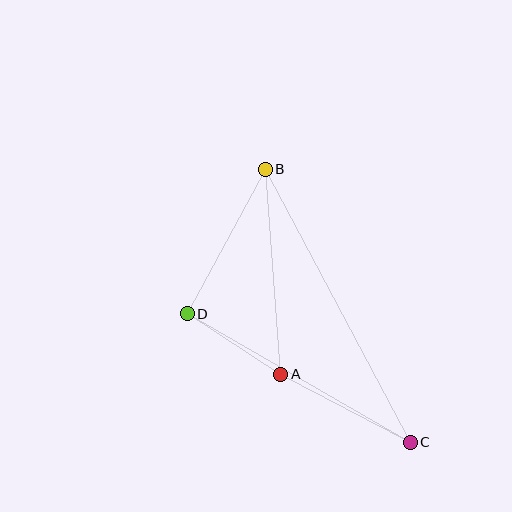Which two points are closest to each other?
Points A and D are closest to each other.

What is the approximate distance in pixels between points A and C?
The distance between A and C is approximately 146 pixels.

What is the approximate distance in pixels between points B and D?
The distance between B and D is approximately 164 pixels.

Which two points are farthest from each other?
Points B and C are farthest from each other.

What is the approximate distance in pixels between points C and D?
The distance between C and D is approximately 257 pixels.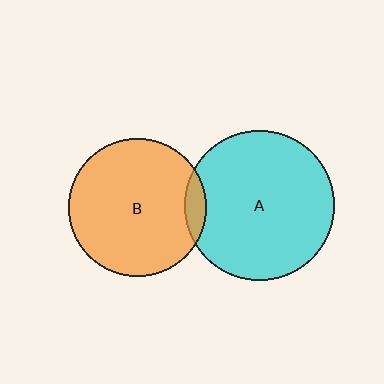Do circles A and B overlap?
Yes.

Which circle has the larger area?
Circle A (cyan).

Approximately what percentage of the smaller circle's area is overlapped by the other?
Approximately 10%.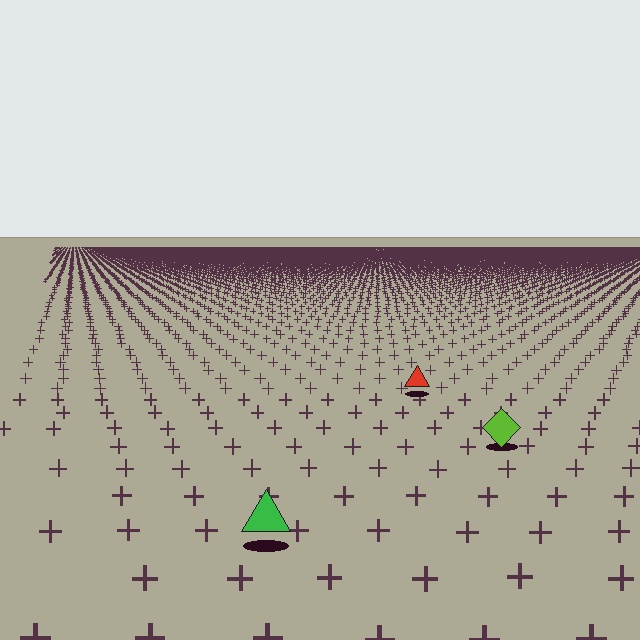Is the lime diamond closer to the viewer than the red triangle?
Yes. The lime diamond is closer — you can tell from the texture gradient: the ground texture is coarser near it.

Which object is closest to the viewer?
The green triangle is closest. The texture marks near it are larger and more spread out.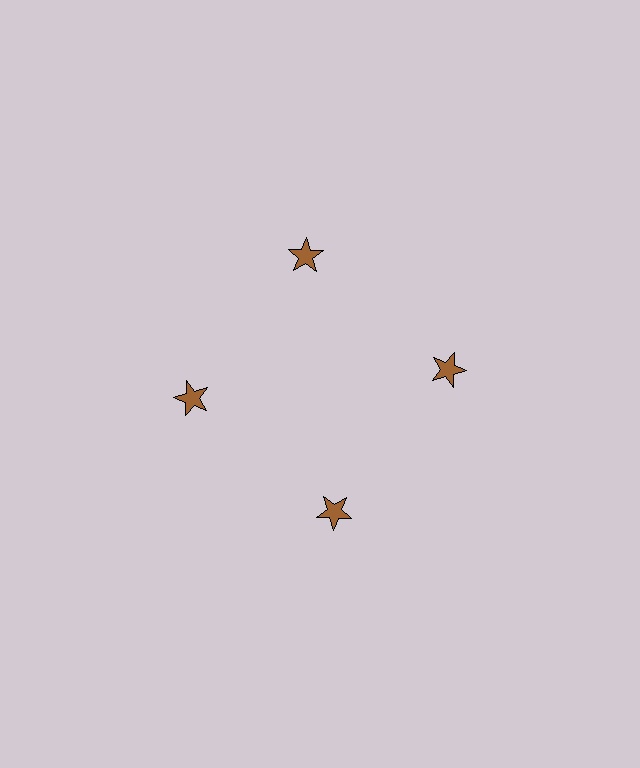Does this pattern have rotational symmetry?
Yes, this pattern has 4-fold rotational symmetry. It looks the same after rotating 90 degrees around the center.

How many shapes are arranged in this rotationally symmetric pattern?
There are 4 shapes, arranged in 4 groups of 1.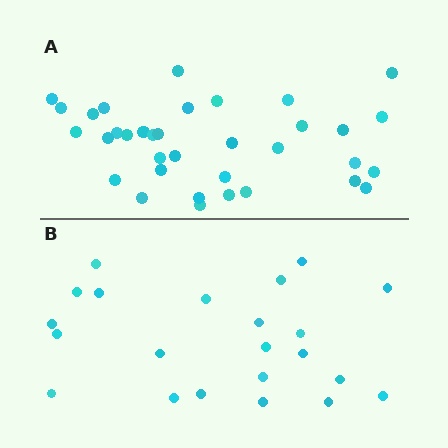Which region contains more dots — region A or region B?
Region A (the top region) has more dots.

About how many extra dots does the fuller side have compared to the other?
Region A has approximately 15 more dots than region B.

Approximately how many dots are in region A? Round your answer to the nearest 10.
About 40 dots. (The exact count is 35, which rounds to 40.)